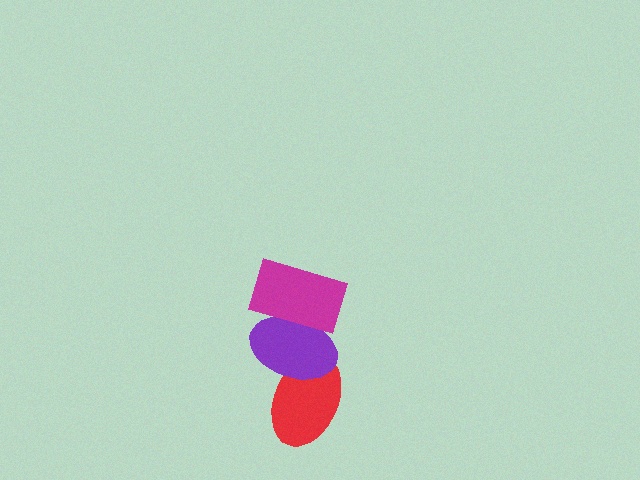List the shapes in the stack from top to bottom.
From top to bottom: the magenta rectangle, the purple ellipse, the red ellipse.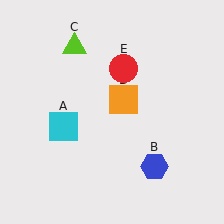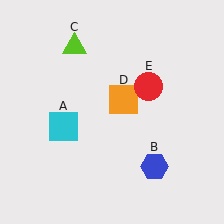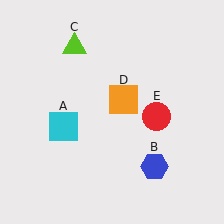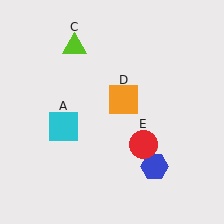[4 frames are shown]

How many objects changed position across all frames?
1 object changed position: red circle (object E).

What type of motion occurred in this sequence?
The red circle (object E) rotated clockwise around the center of the scene.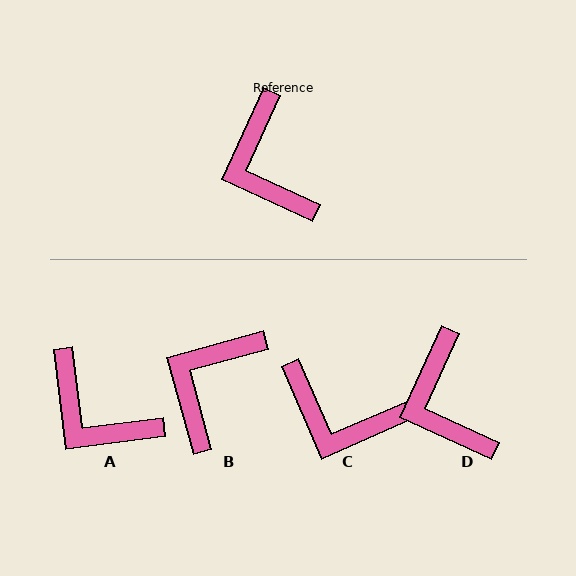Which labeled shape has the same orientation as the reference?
D.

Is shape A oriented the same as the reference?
No, it is off by about 32 degrees.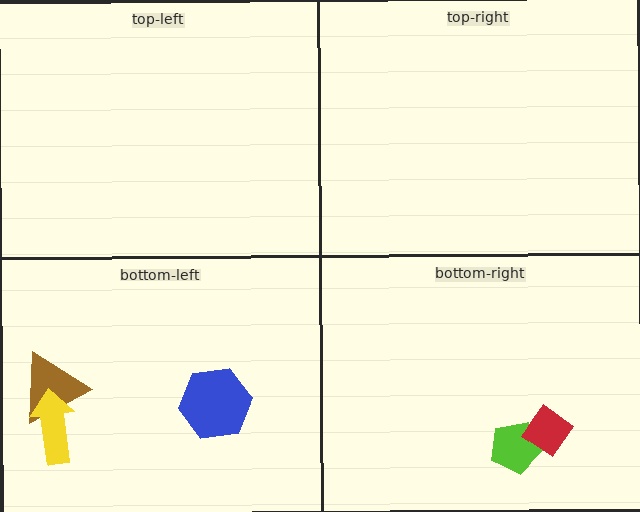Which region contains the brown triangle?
The bottom-left region.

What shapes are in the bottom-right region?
The lime pentagon, the red diamond.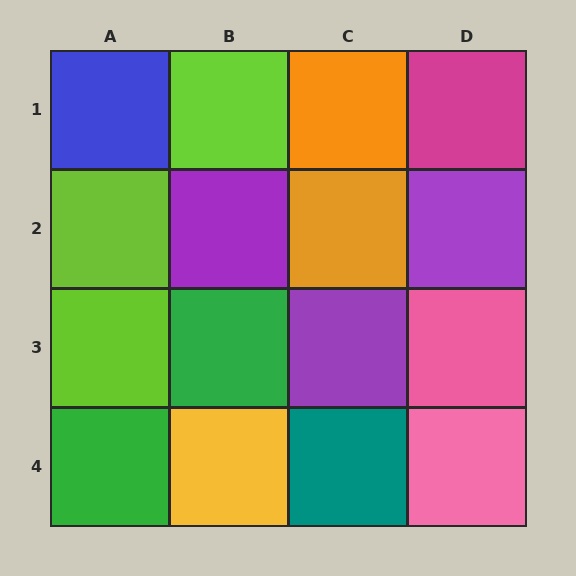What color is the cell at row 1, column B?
Lime.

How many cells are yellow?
1 cell is yellow.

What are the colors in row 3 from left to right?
Lime, green, purple, pink.